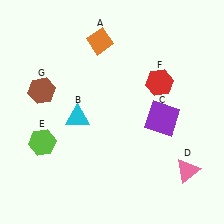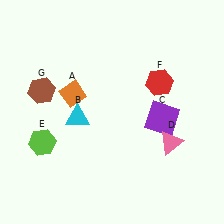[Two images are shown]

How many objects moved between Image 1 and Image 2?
2 objects moved between the two images.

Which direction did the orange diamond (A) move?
The orange diamond (A) moved down.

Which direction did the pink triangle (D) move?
The pink triangle (D) moved up.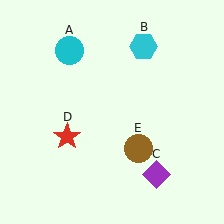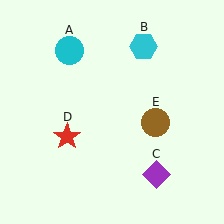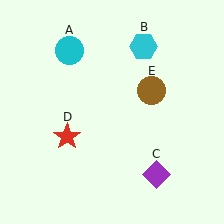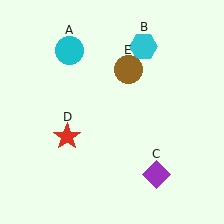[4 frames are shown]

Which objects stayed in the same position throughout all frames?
Cyan circle (object A) and cyan hexagon (object B) and purple diamond (object C) and red star (object D) remained stationary.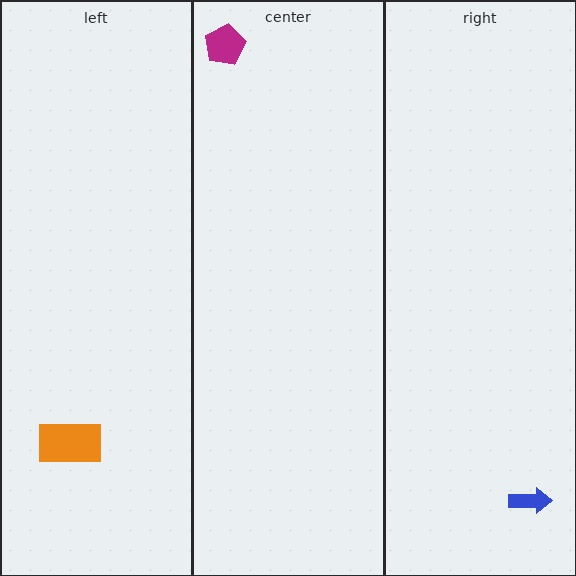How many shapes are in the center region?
1.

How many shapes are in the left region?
1.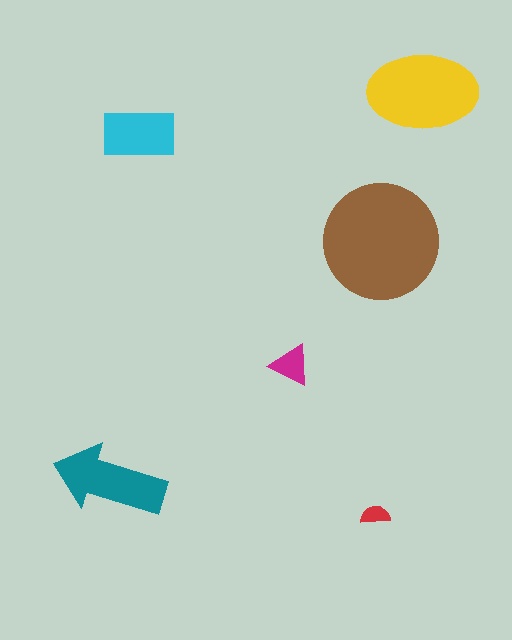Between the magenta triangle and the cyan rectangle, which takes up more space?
The cyan rectangle.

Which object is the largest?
The brown circle.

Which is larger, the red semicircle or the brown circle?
The brown circle.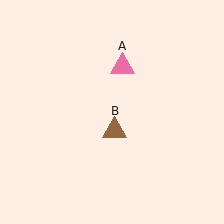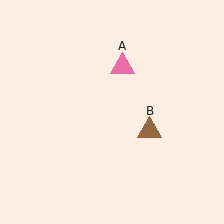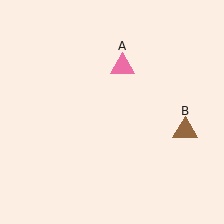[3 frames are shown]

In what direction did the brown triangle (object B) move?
The brown triangle (object B) moved right.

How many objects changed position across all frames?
1 object changed position: brown triangle (object B).